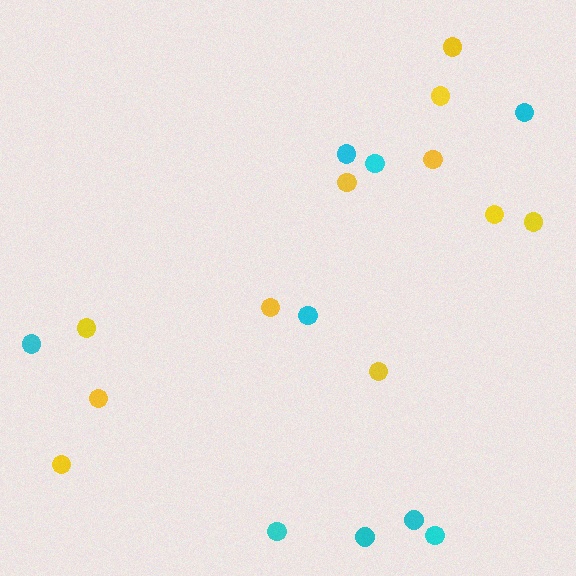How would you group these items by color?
There are 2 groups: one group of cyan circles (9) and one group of yellow circles (11).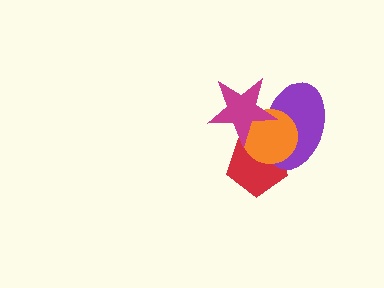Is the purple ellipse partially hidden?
Yes, it is partially covered by another shape.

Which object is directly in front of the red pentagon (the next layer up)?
The purple ellipse is directly in front of the red pentagon.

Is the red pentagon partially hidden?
Yes, it is partially covered by another shape.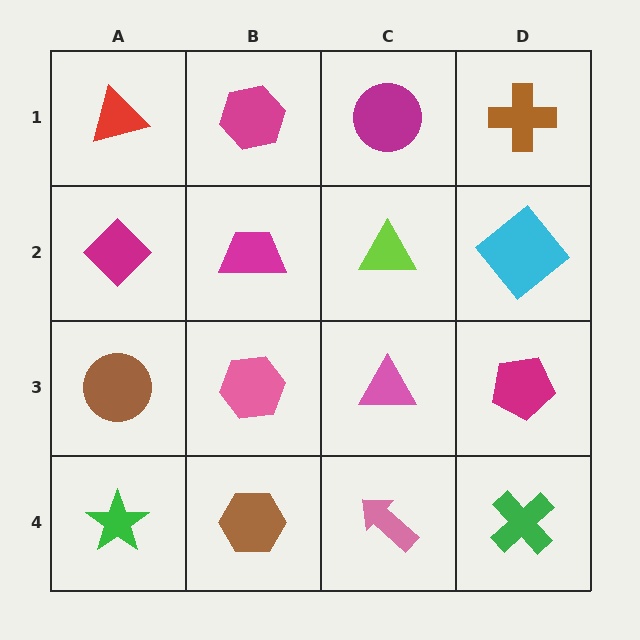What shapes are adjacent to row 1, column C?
A lime triangle (row 2, column C), a magenta hexagon (row 1, column B), a brown cross (row 1, column D).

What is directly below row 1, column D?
A cyan diamond.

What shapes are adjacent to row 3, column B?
A magenta trapezoid (row 2, column B), a brown hexagon (row 4, column B), a brown circle (row 3, column A), a pink triangle (row 3, column C).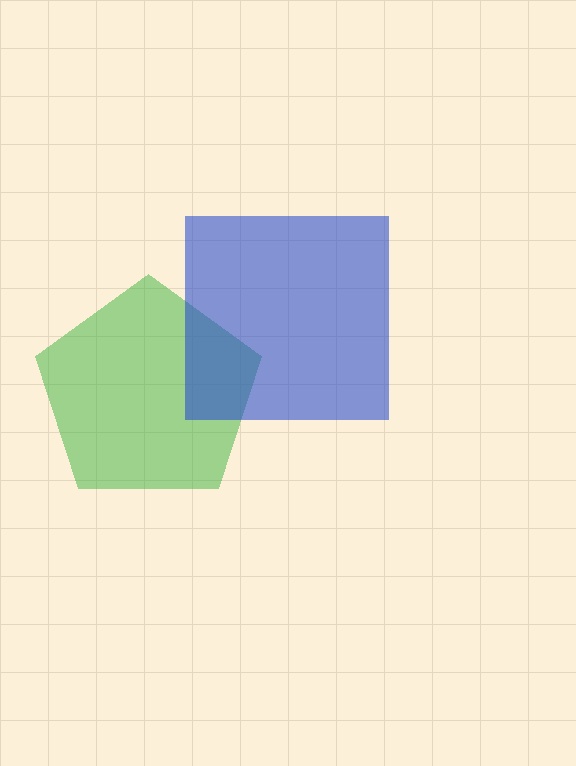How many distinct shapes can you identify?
There are 2 distinct shapes: a green pentagon, a blue square.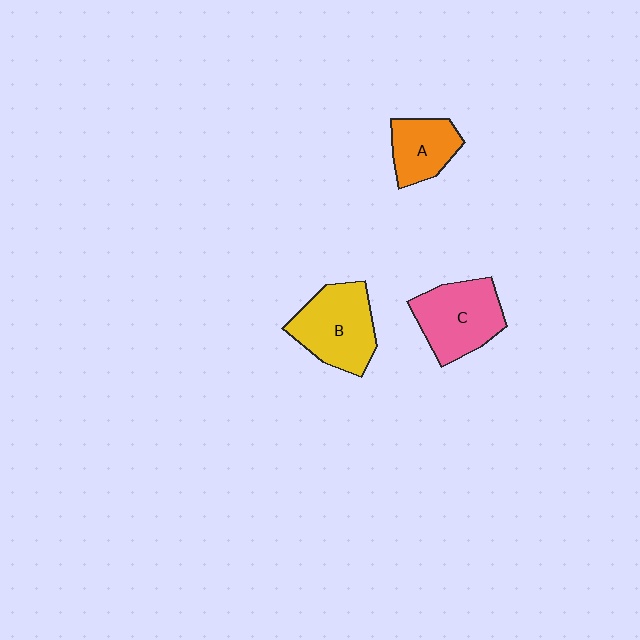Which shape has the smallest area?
Shape A (orange).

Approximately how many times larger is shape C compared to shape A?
Approximately 1.5 times.